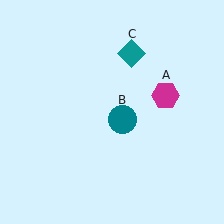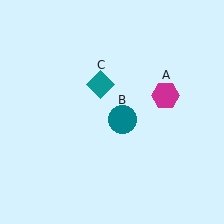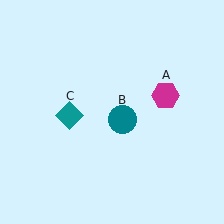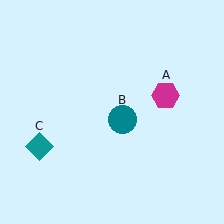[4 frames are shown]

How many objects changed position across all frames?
1 object changed position: teal diamond (object C).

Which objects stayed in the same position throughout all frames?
Magenta hexagon (object A) and teal circle (object B) remained stationary.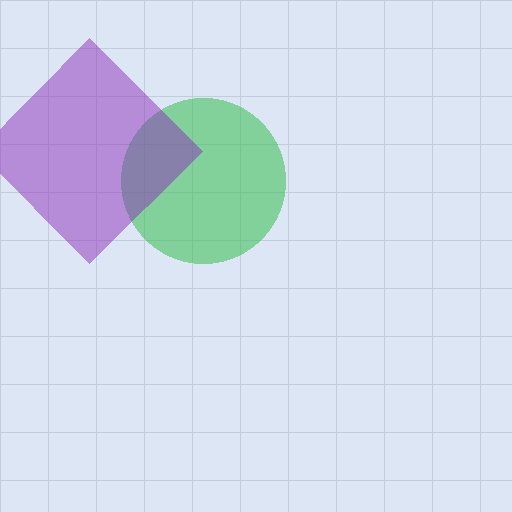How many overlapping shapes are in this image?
There are 2 overlapping shapes in the image.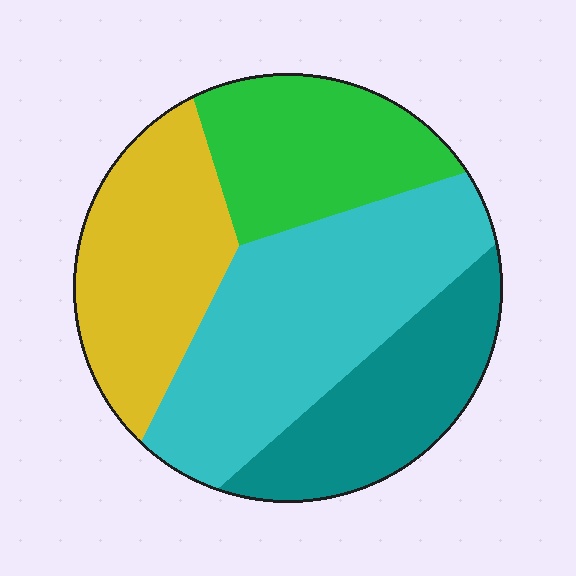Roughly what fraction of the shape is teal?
Teal takes up between a sixth and a third of the shape.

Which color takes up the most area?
Cyan, at roughly 35%.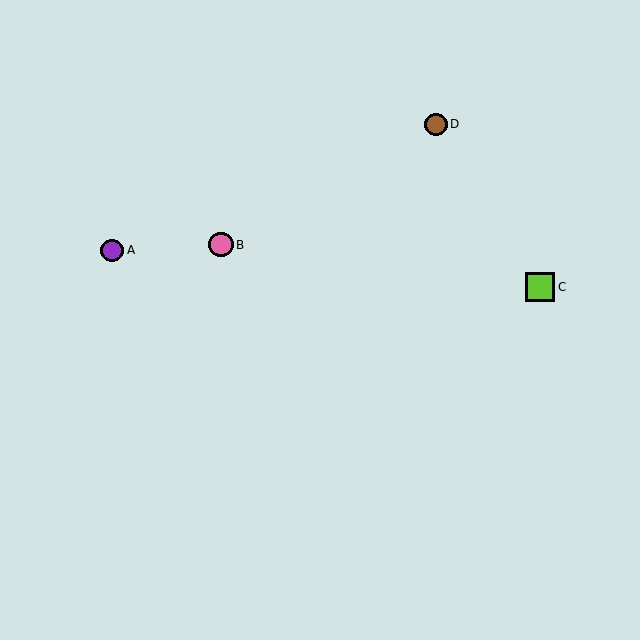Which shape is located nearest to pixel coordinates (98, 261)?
The purple circle (labeled A) at (112, 250) is nearest to that location.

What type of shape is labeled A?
Shape A is a purple circle.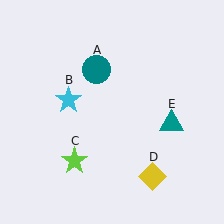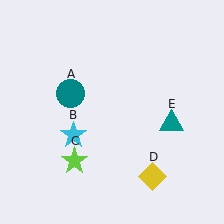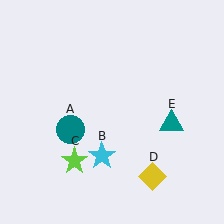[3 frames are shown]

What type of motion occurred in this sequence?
The teal circle (object A), cyan star (object B) rotated counterclockwise around the center of the scene.